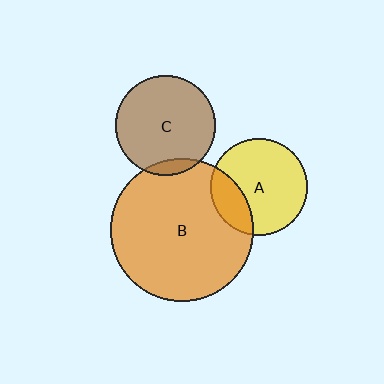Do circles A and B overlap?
Yes.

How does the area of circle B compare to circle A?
Approximately 2.2 times.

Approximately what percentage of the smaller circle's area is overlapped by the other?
Approximately 25%.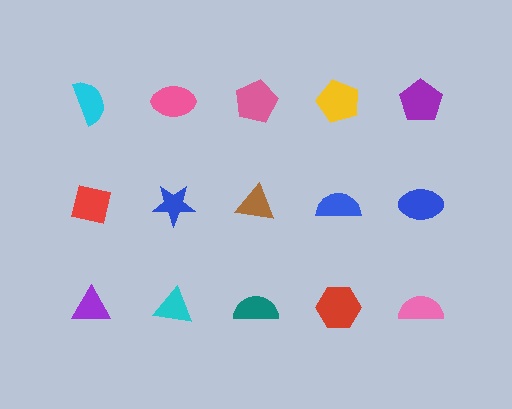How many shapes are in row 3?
5 shapes.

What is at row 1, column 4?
A yellow pentagon.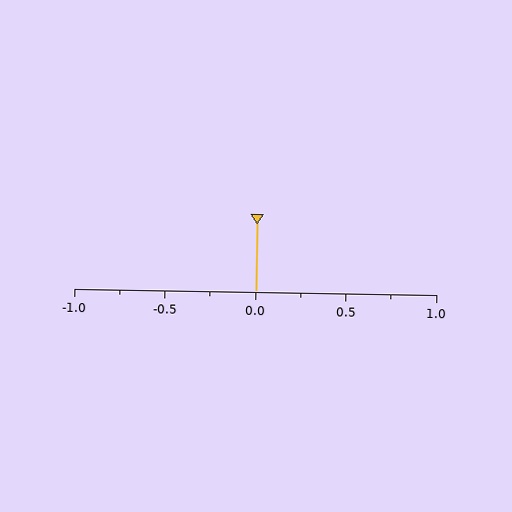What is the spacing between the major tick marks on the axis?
The major ticks are spaced 0.5 apart.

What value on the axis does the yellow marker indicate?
The marker indicates approximately 0.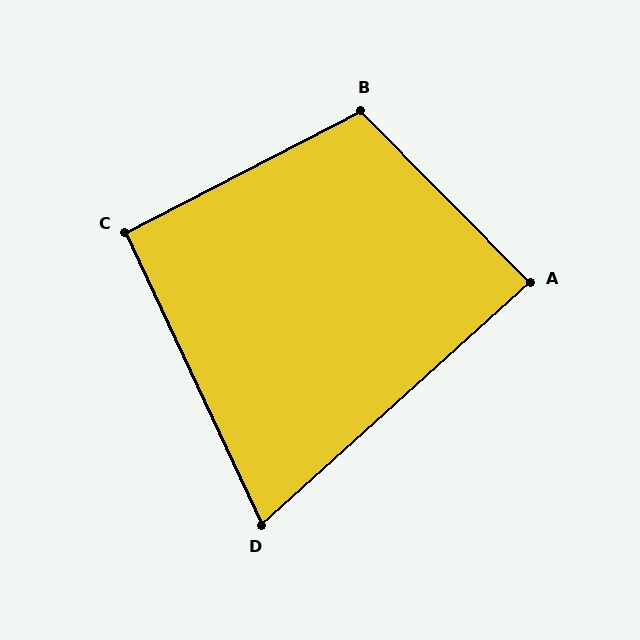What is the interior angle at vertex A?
Approximately 87 degrees (approximately right).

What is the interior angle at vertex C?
Approximately 93 degrees (approximately right).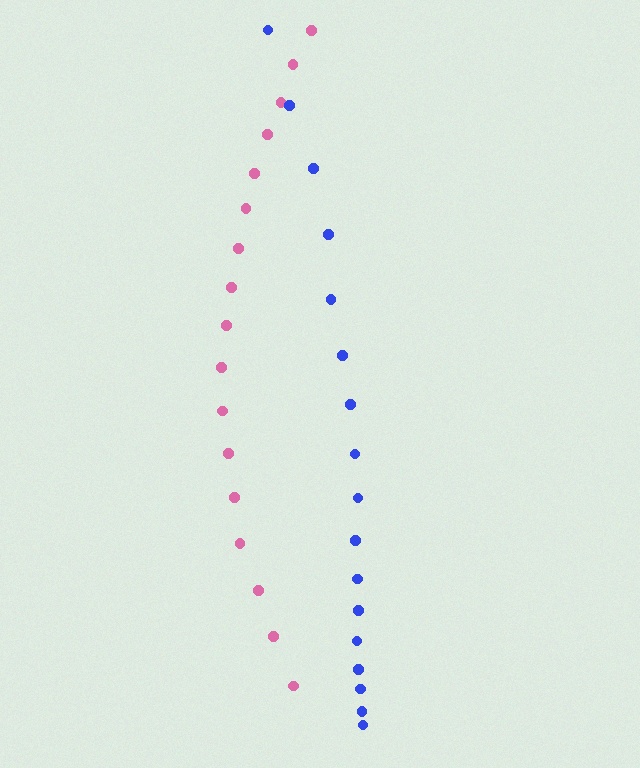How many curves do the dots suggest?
There are 2 distinct paths.